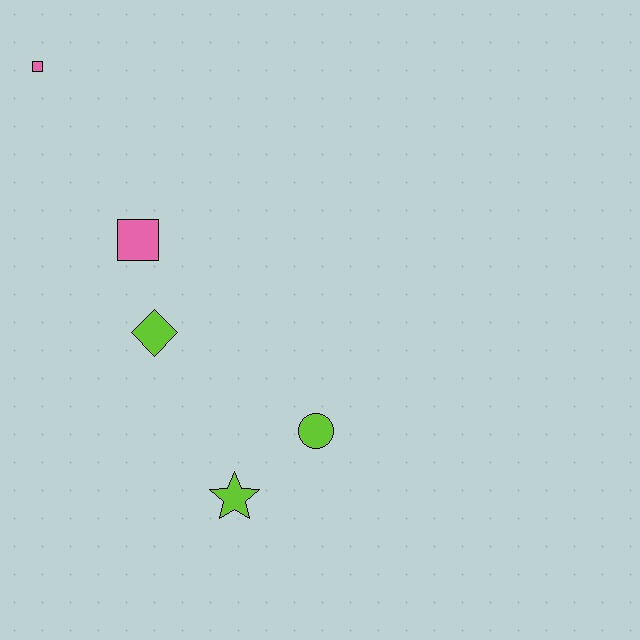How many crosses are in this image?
There are no crosses.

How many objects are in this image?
There are 5 objects.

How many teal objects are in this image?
There are no teal objects.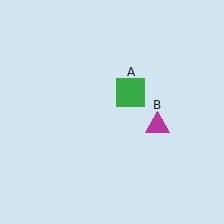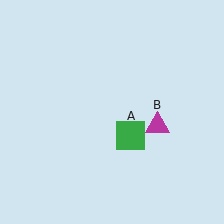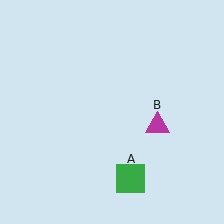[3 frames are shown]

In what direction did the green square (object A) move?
The green square (object A) moved down.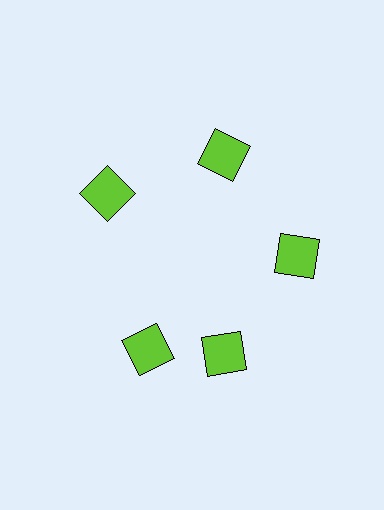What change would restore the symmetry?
The symmetry would be restored by rotating it back into even spacing with its neighbors so that all 5 squares sit at equal angles and equal distance from the center.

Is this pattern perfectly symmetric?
No. The 5 lime squares are arranged in a ring, but one element near the 8 o'clock position is rotated out of alignment along the ring, breaking the 5-fold rotational symmetry.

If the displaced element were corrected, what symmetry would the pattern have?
It would have 5-fold rotational symmetry — the pattern would map onto itself every 72 degrees.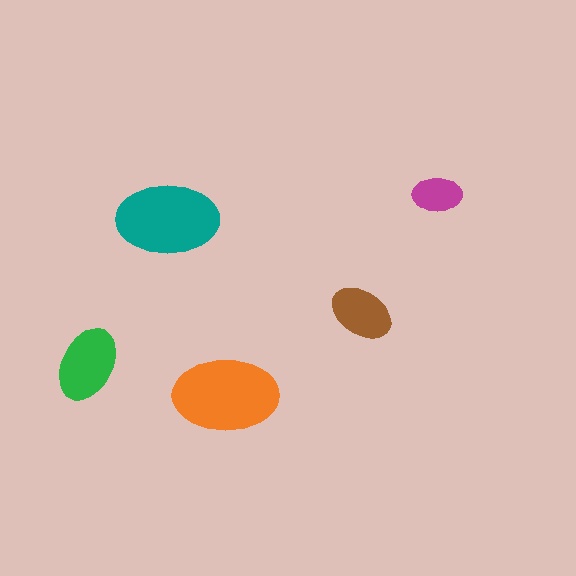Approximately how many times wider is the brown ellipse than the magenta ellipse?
About 1.5 times wider.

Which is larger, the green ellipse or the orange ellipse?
The orange one.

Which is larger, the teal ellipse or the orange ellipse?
The orange one.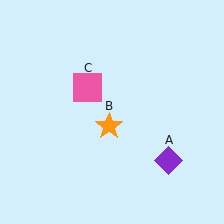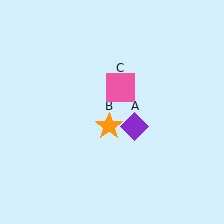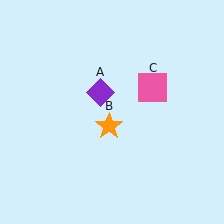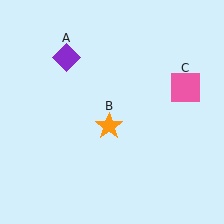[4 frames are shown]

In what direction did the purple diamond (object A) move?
The purple diamond (object A) moved up and to the left.